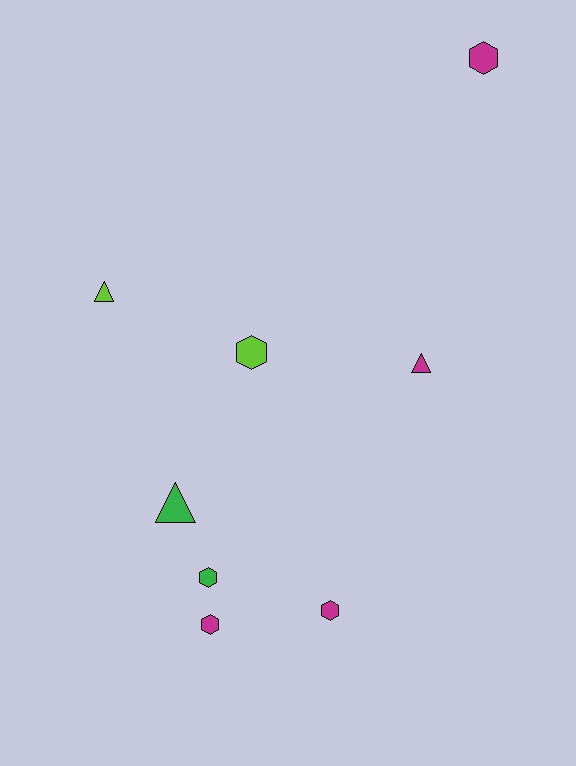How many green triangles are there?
There is 1 green triangle.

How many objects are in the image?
There are 8 objects.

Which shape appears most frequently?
Hexagon, with 5 objects.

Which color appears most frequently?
Magenta, with 4 objects.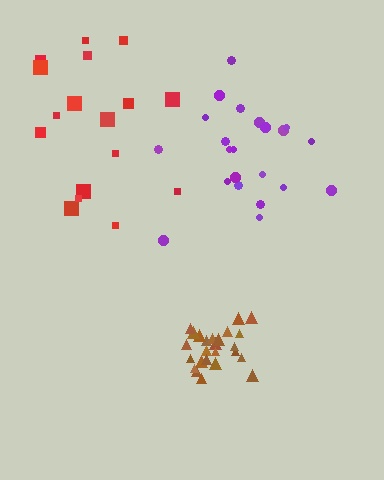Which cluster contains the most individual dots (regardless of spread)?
Brown (26).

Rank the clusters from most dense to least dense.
brown, purple, red.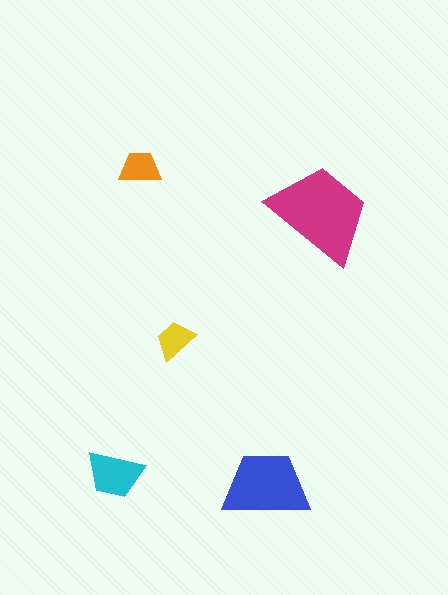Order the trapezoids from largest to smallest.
the magenta one, the blue one, the cyan one, the orange one, the yellow one.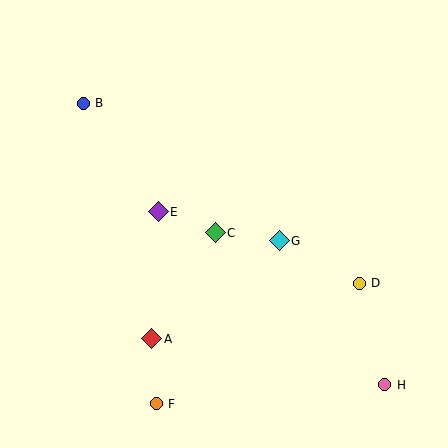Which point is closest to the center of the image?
Point C at (215, 233) is closest to the center.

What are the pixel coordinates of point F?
Point F is at (156, 404).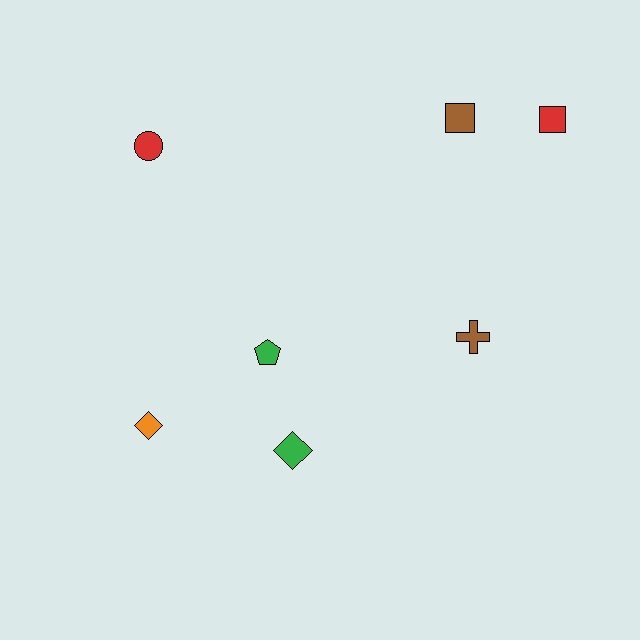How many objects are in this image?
There are 7 objects.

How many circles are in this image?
There is 1 circle.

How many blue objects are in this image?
There are no blue objects.